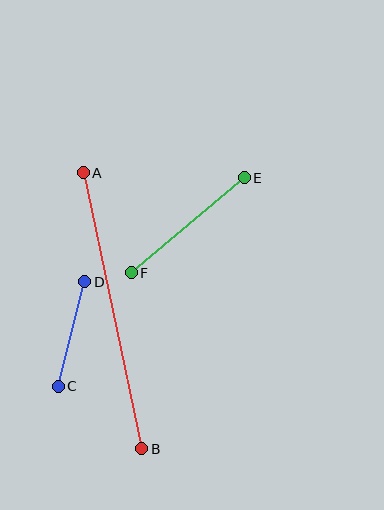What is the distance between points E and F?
The distance is approximately 148 pixels.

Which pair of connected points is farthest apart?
Points A and B are farthest apart.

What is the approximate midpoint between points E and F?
The midpoint is at approximately (188, 225) pixels.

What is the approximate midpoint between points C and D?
The midpoint is at approximately (72, 334) pixels.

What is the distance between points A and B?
The distance is approximately 282 pixels.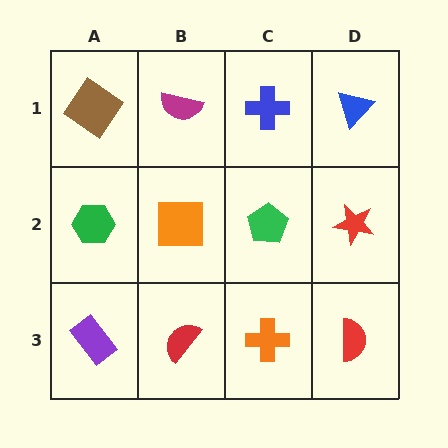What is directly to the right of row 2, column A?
An orange square.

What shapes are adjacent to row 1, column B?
An orange square (row 2, column B), a brown diamond (row 1, column A), a blue cross (row 1, column C).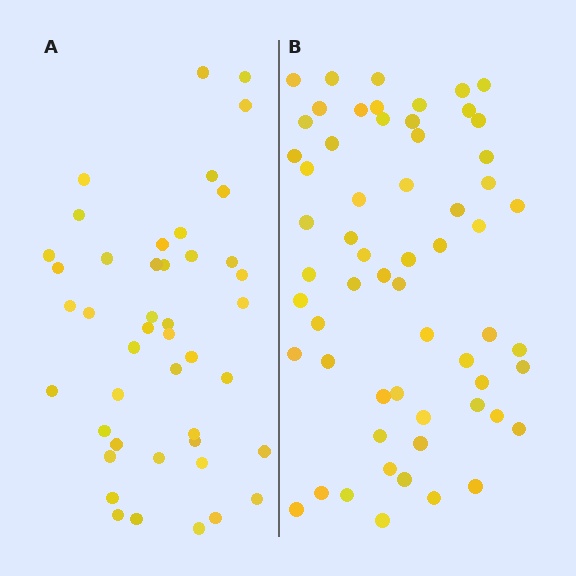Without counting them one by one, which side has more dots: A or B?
Region B (the right region) has more dots.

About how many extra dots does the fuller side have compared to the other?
Region B has approximately 15 more dots than region A.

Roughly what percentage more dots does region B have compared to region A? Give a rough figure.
About 35% more.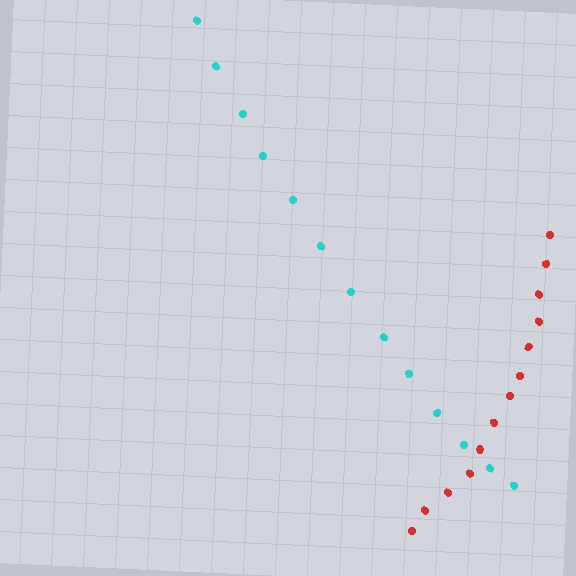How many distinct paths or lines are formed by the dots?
There are 2 distinct paths.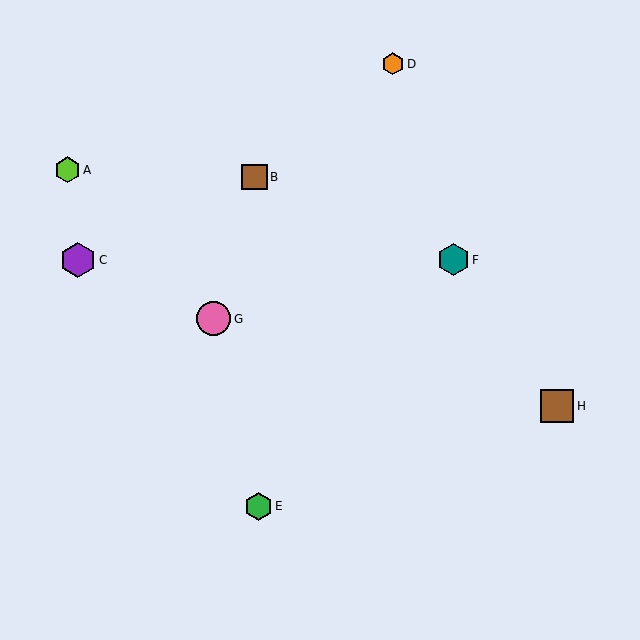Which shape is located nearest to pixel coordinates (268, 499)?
The green hexagon (labeled E) at (258, 506) is nearest to that location.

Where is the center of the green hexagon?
The center of the green hexagon is at (258, 506).